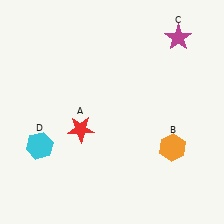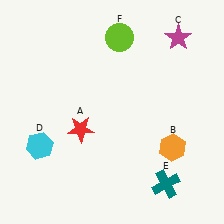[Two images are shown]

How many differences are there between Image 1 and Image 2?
There are 2 differences between the two images.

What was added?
A teal cross (E), a lime circle (F) were added in Image 2.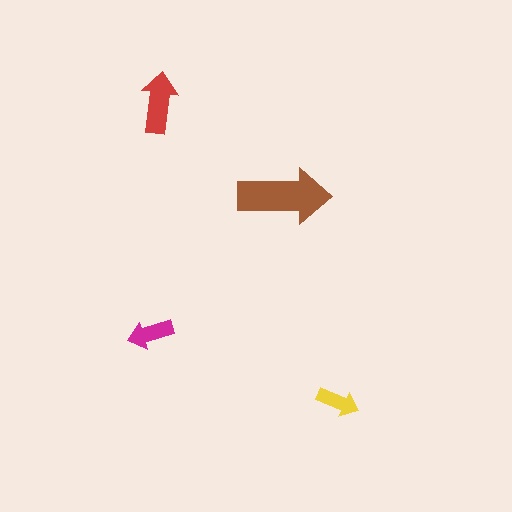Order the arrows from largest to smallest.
the brown one, the red one, the magenta one, the yellow one.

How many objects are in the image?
There are 4 objects in the image.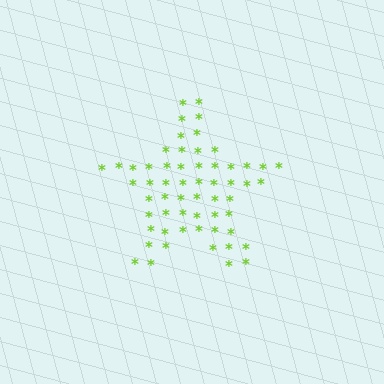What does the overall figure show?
The overall figure shows a star.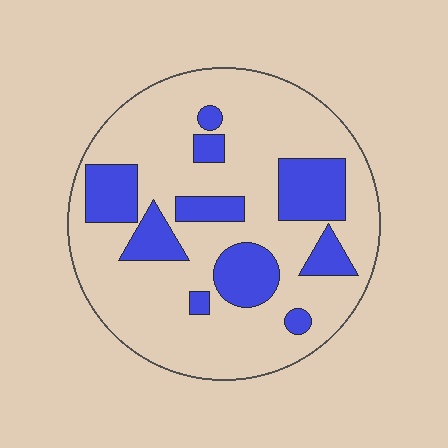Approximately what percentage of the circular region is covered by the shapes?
Approximately 25%.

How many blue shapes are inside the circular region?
10.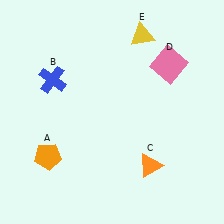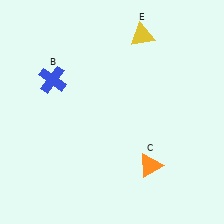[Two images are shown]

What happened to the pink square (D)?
The pink square (D) was removed in Image 2. It was in the top-right area of Image 1.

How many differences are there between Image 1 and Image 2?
There are 2 differences between the two images.